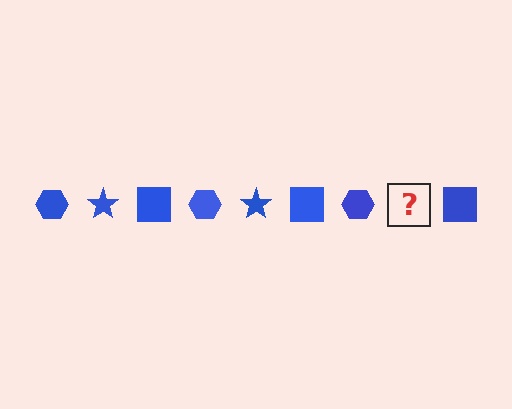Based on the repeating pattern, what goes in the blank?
The blank should be a blue star.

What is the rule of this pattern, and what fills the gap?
The rule is that the pattern cycles through hexagon, star, square shapes in blue. The gap should be filled with a blue star.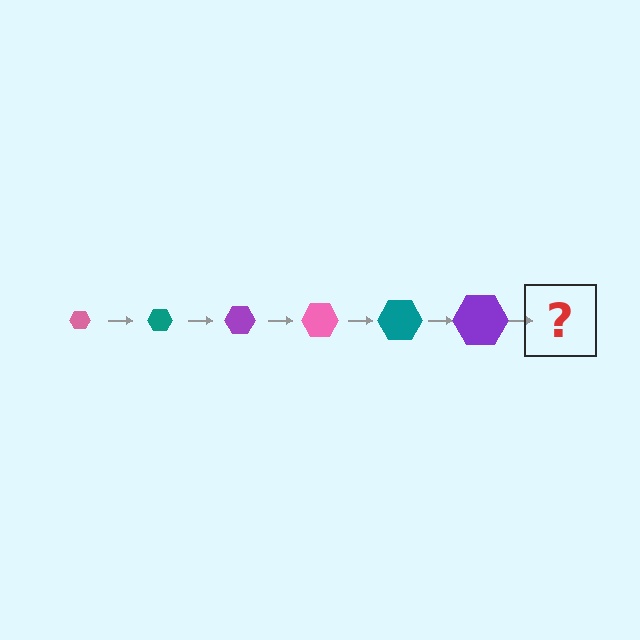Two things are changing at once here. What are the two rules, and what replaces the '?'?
The two rules are that the hexagon grows larger each step and the color cycles through pink, teal, and purple. The '?' should be a pink hexagon, larger than the previous one.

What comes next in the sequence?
The next element should be a pink hexagon, larger than the previous one.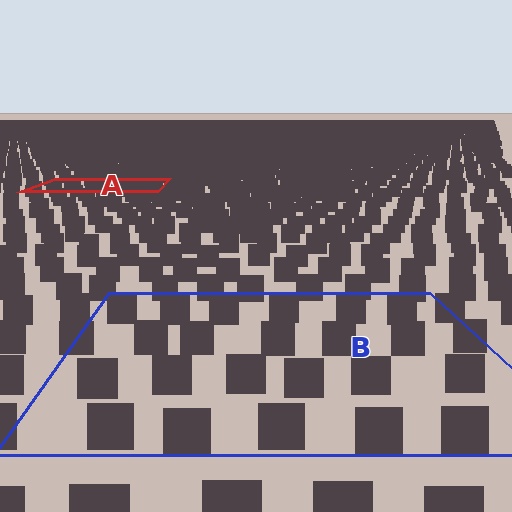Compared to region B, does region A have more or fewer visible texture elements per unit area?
Region A has more texture elements per unit area — they are packed more densely because it is farther away.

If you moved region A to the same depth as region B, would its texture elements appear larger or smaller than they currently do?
They would appear larger. At a closer depth, the same texture elements are projected at a bigger on-screen size.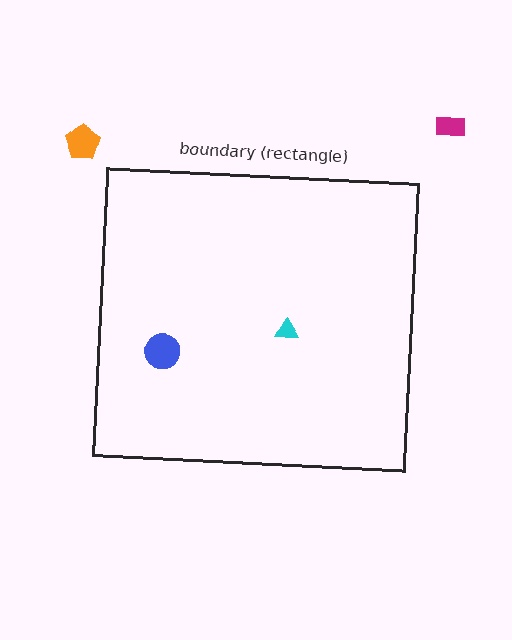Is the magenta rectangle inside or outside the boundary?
Outside.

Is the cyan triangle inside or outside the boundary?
Inside.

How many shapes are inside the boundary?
2 inside, 2 outside.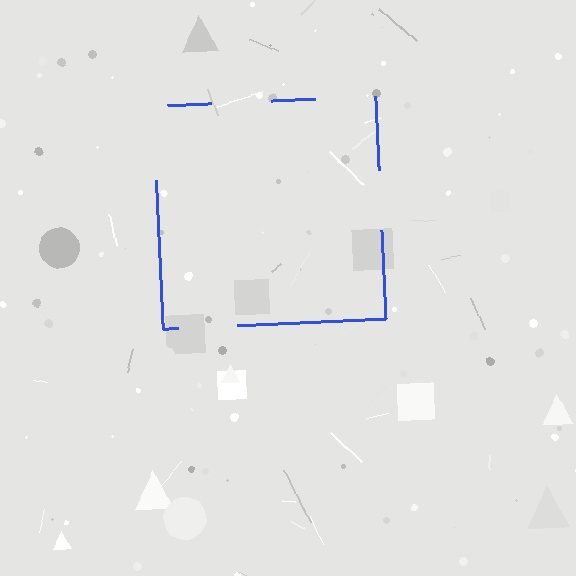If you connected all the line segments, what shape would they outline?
They would outline a square.